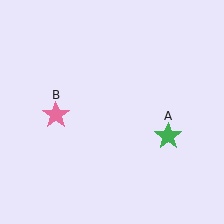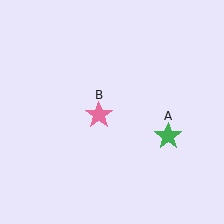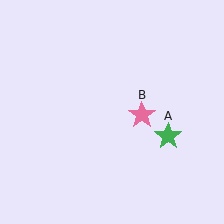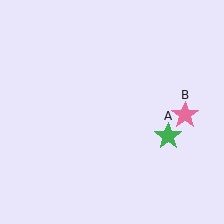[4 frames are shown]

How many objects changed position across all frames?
1 object changed position: pink star (object B).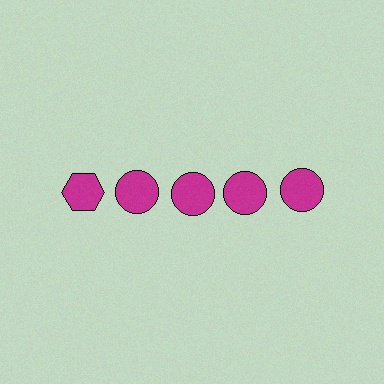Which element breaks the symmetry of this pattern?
The magenta hexagon in the top row, leftmost column breaks the symmetry. All other shapes are magenta circles.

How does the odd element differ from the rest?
It has a different shape: hexagon instead of circle.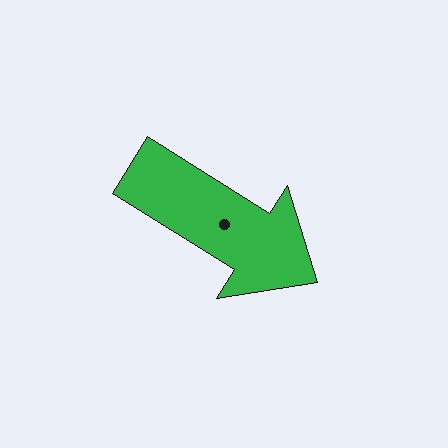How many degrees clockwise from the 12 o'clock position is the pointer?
Approximately 122 degrees.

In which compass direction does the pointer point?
Southeast.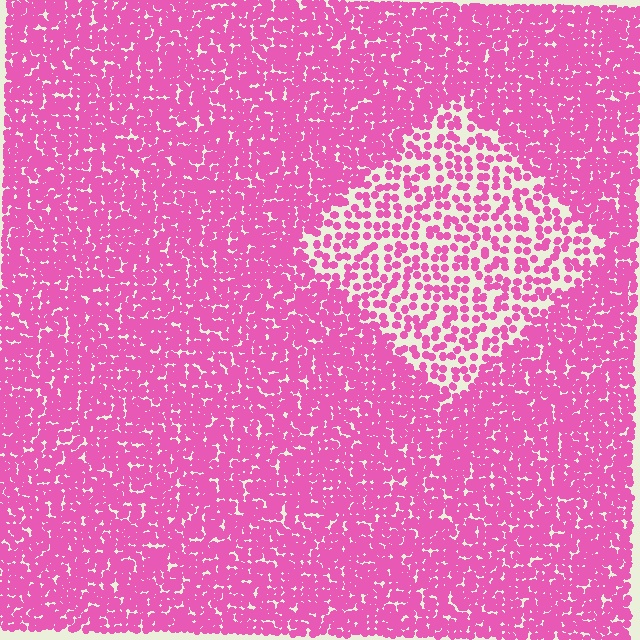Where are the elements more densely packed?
The elements are more densely packed outside the diamond boundary.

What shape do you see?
I see a diamond.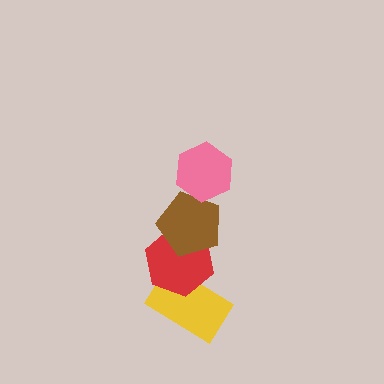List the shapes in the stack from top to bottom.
From top to bottom: the pink hexagon, the brown pentagon, the red hexagon, the yellow rectangle.